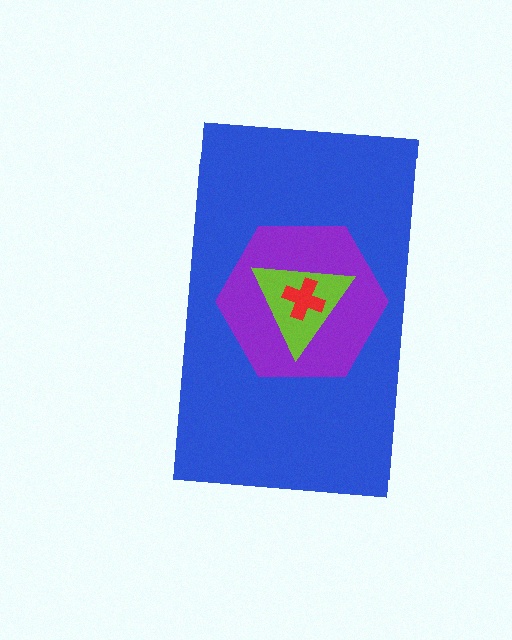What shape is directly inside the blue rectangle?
The purple hexagon.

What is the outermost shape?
The blue rectangle.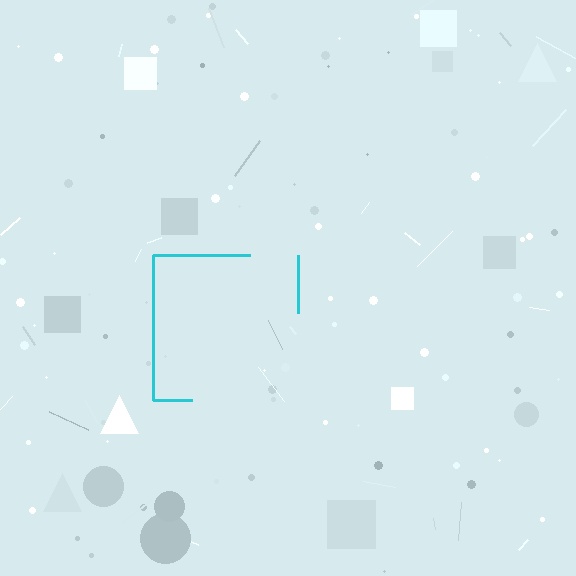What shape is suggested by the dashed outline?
The dashed outline suggests a square.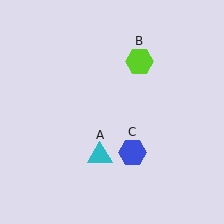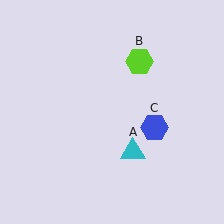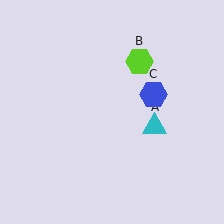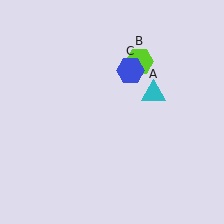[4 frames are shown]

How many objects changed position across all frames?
2 objects changed position: cyan triangle (object A), blue hexagon (object C).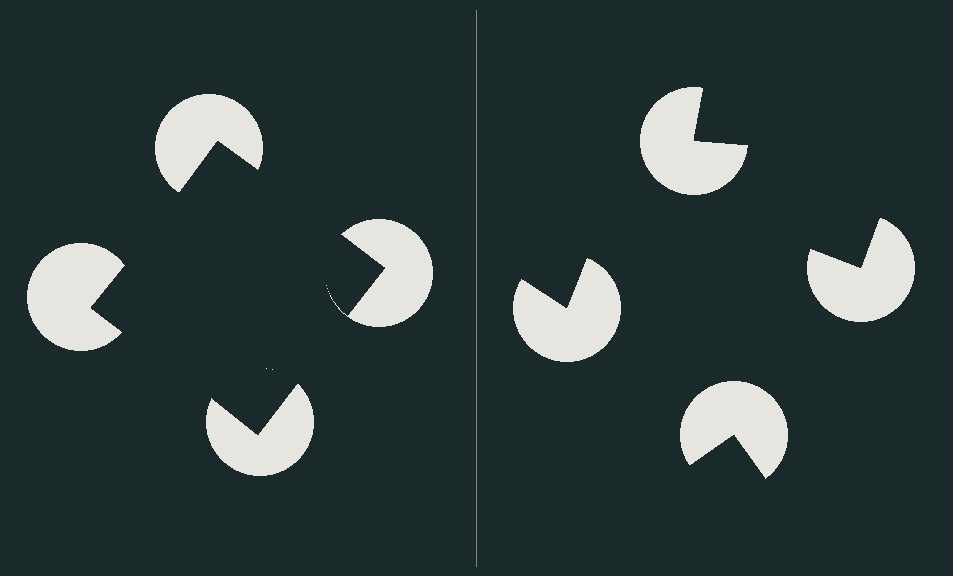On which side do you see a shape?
An illusory square appears on the left side. On the right side the wedge cuts are rotated, so no coherent shape forms.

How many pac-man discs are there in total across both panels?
8 — 4 on each side.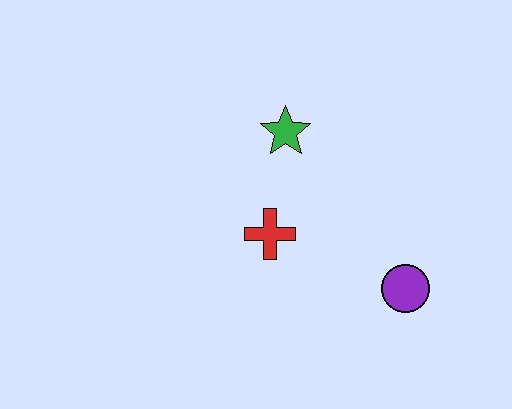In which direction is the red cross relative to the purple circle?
The red cross is to the left of the purple circle.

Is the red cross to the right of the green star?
No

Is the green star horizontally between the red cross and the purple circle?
Yes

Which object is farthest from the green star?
The purple circle is farthest from the green star.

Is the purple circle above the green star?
No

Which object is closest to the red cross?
The green star is closest to the red cross.